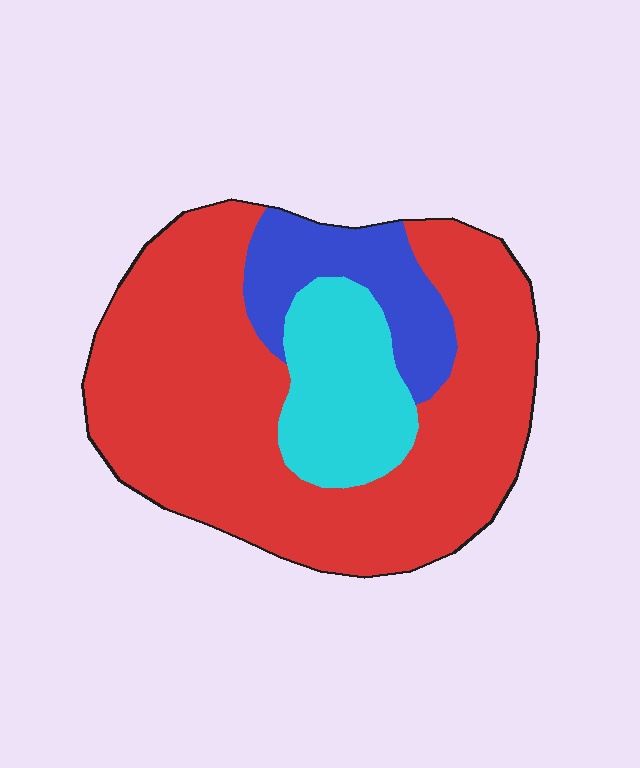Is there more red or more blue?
Red.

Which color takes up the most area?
Red, at roughly 70%.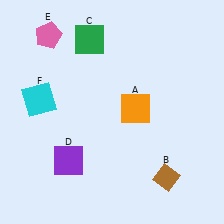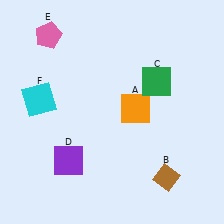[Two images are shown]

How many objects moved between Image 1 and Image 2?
1 object moved between the two images.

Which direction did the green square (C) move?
The green square (C) moved right.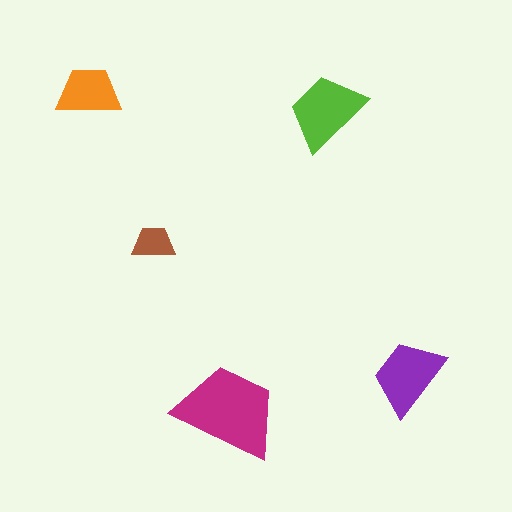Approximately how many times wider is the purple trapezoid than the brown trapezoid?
About 2 times wider.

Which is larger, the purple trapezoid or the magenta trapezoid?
The magenta one.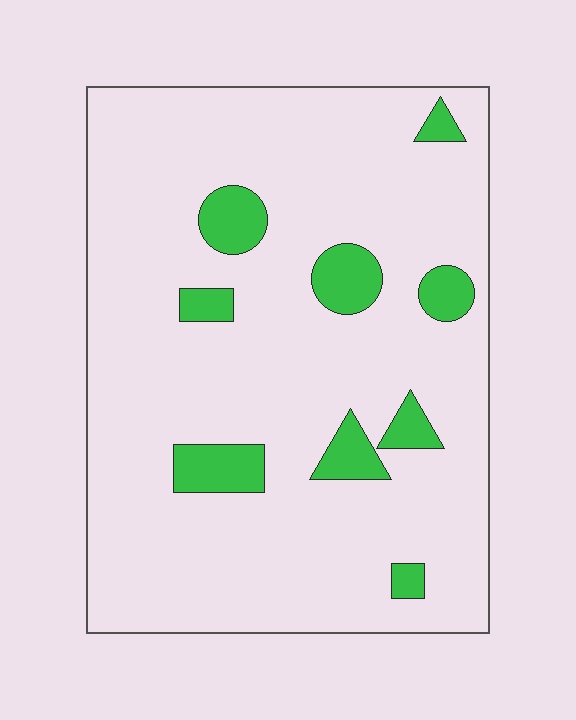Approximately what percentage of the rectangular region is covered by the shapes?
Approximately 10%.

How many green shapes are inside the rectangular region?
9.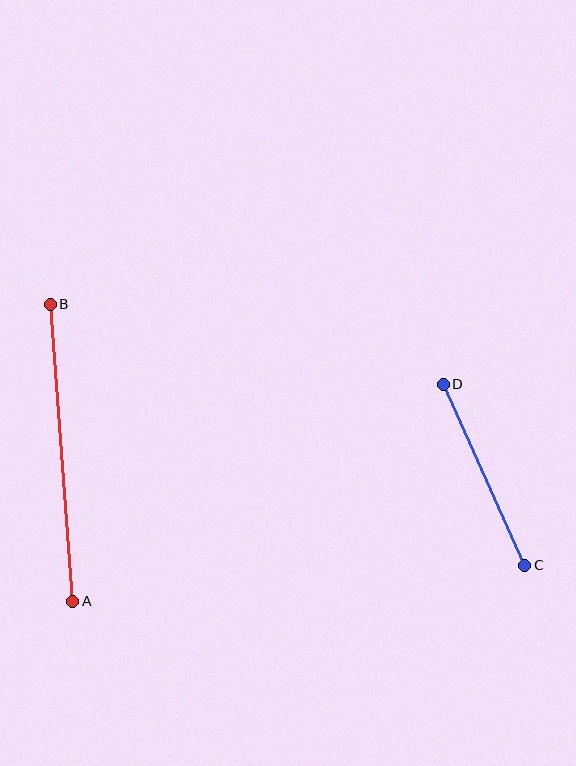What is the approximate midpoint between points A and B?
The midpoint is at approximately (61, 453) pixels.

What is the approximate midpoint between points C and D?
The midpoint is at approximately (484, 475) pixels.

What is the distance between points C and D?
The distance is approximately 199 pixels.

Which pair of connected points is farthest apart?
Points A and B are farthest apart.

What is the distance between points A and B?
The distance is approximately 298 pixels.